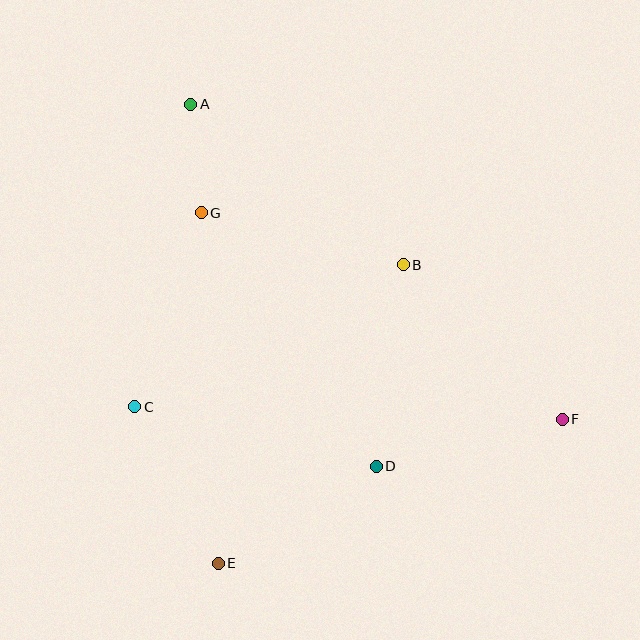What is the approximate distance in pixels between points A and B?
The distance between A and B is approximately 267 pixels.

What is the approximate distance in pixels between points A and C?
The distance between A and C is approximately 308 pixels.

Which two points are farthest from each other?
Points A and F are farthest from each other.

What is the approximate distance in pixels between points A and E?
The distance between A and E is approximately 460 pixels.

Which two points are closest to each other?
Points A and G are closest to each other.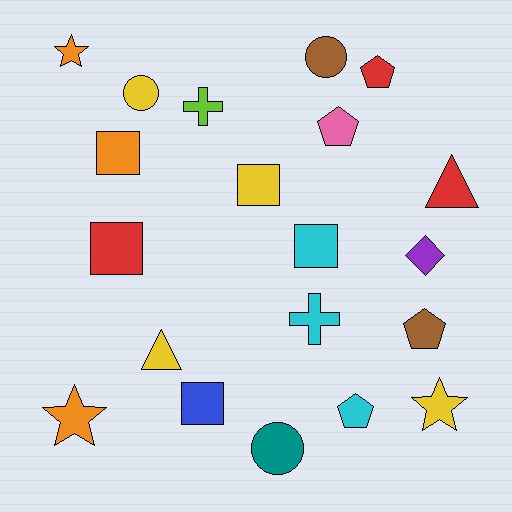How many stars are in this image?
There are 3 stars.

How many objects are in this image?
There are 20 objects.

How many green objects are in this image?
There are no green objects.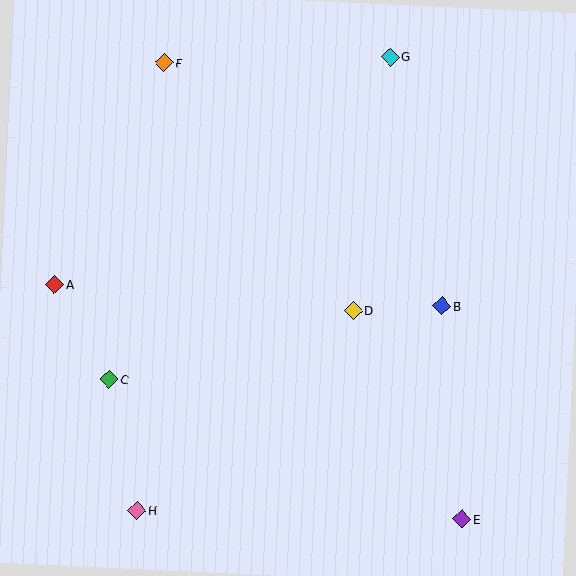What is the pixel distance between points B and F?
The distance between B and F is 370 pixels.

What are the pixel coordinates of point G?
Point G is at (390, 57).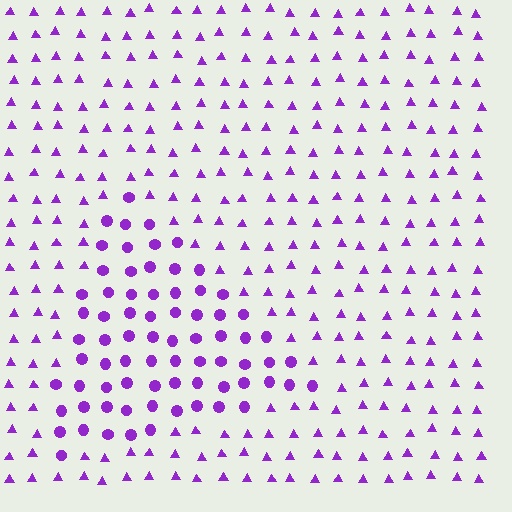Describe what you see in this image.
The image is filled with small purple elements arranged in a uniform grid. A triangle-shaped region contains circles, while the surrounding area contains triangles. The boundary is defined purely by the change in element shape.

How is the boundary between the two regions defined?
The boundary is defined by a change in element shape: circles inside vs. triangles outside. All elements share the same color and spacing.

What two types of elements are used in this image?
The image uses circles inside the triangle region and triangles outside it.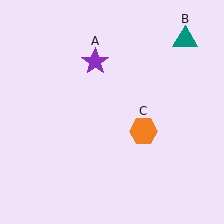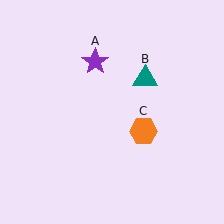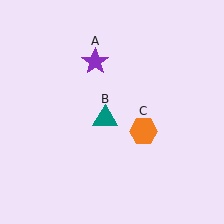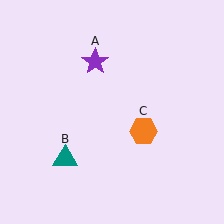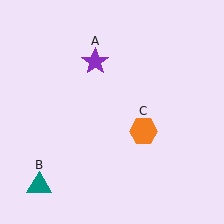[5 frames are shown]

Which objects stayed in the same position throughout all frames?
Purple star (object A) and orange hexagon (object C) remained stationary.